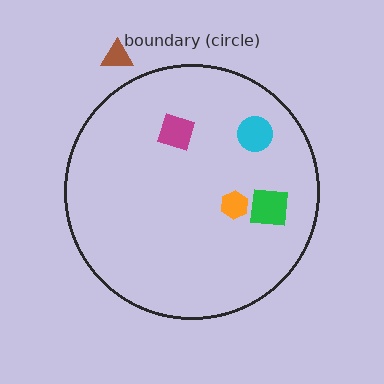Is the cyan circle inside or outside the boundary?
Inside.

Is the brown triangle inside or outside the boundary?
Outside.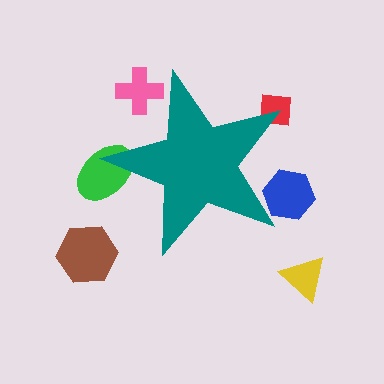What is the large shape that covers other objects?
A teal star.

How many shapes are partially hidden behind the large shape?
4 shapes are partially hidden.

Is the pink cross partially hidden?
Yes, the pink cross is partially hidden behind the teal star.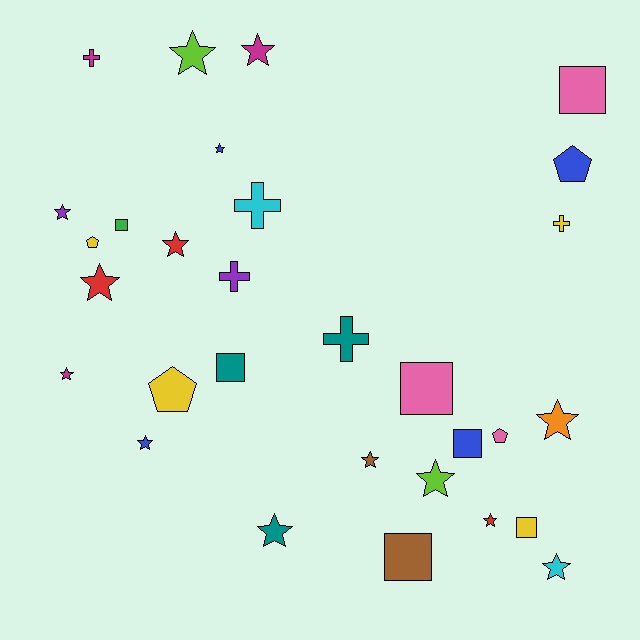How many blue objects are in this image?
There are 4 blue objects.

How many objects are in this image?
There are 30 objects.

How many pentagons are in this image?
There are 4 pentagons.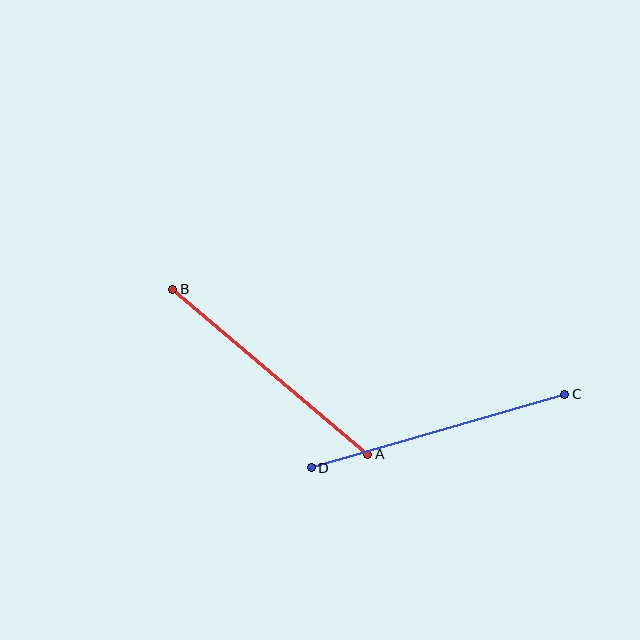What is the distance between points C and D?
The distance is approximately 264 pixels.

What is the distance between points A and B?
The distance is approximately 255 pixels.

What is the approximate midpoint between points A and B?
The midpoint is at approximately (270, 372) pixels.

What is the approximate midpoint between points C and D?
The midpoint is at approximately (438, 431) pixels.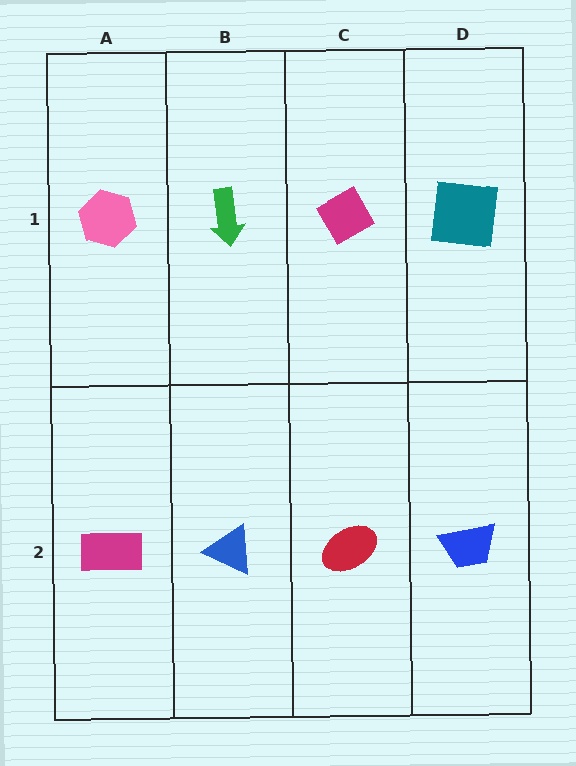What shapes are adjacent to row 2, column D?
A teal square (row 1, column D), a red ellipse (row 2, column C).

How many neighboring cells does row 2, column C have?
3.